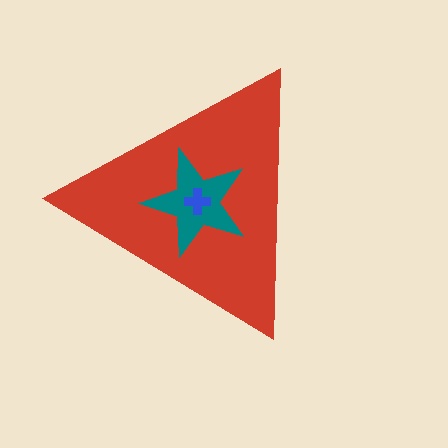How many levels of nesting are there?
3.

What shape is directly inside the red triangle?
The teal star.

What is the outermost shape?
The red triangle.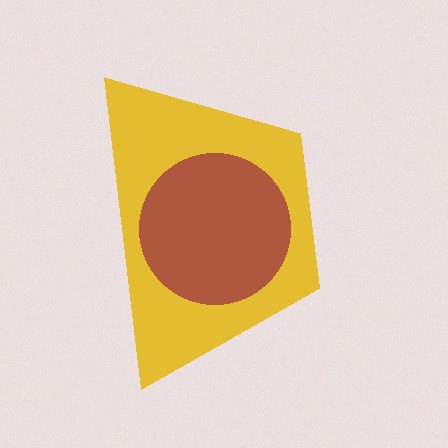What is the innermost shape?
The brown circle.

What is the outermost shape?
The yellow trapezoid.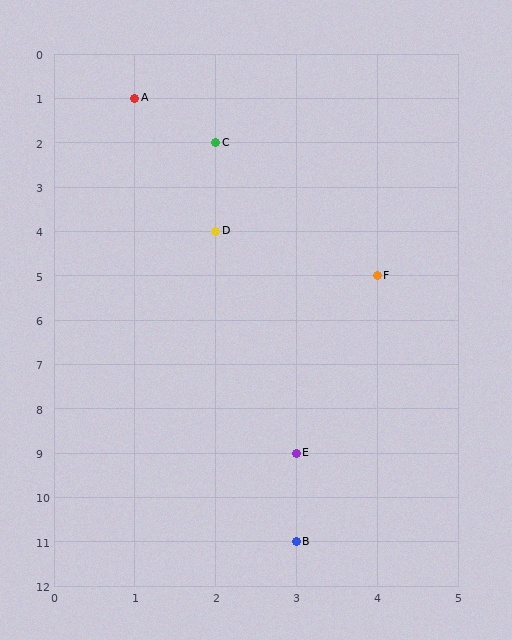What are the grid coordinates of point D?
Point D is at grid coordinates (2, 4).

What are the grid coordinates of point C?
Point C is at grid coordinates (2, 2).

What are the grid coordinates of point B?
Point B is at grid coordinates (3, 11).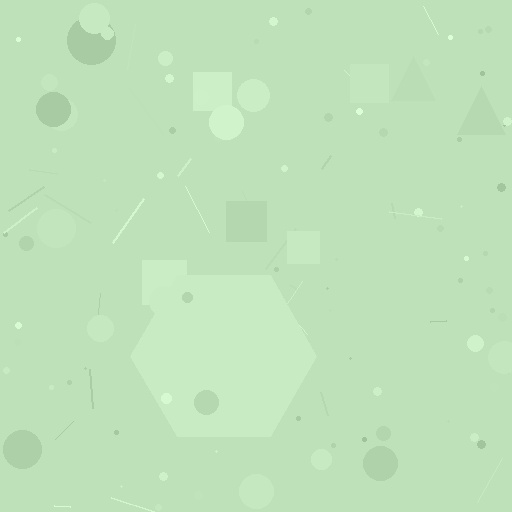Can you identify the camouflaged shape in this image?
The camouflaged shape is a hexagon.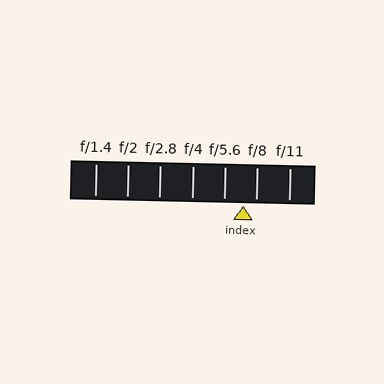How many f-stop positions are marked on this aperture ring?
There are 7 f-stop positions marked.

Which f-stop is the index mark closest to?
The index mark is closest to f/8.